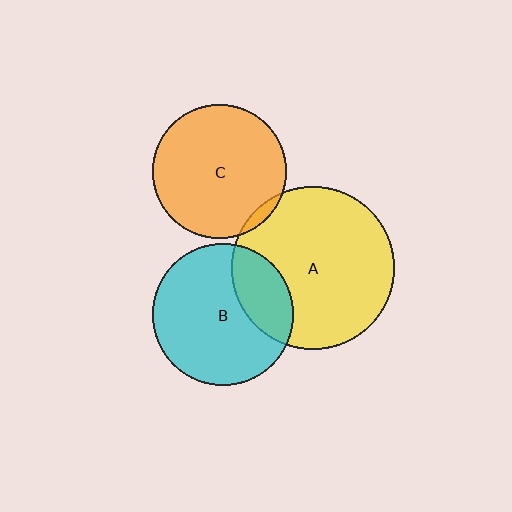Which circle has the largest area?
Circle A (yellow).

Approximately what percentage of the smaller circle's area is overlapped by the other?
Approximately 25%.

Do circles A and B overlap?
Yes.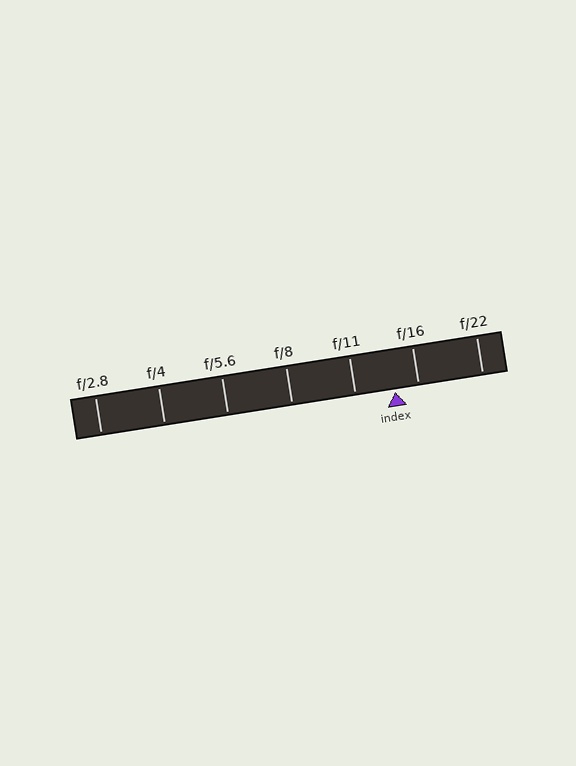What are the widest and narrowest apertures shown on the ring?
The widest aperture shown is f/2.8 and the narrowest is f/22.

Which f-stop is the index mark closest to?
The index mark is closest to f/16.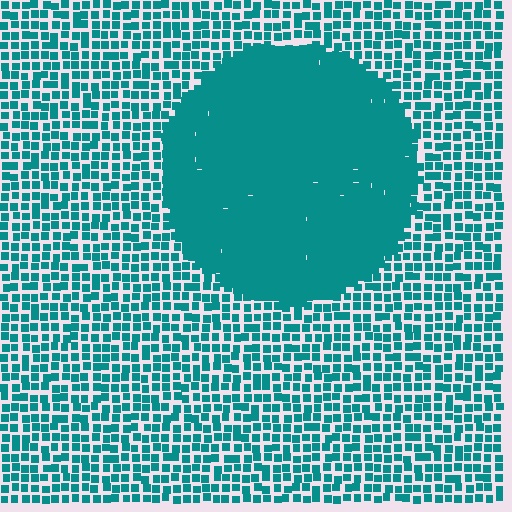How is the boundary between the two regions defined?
The boundary is defined by a change in element density (approximately 2.4x ratio). All elements are the same color, size, and shape.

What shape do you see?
I see a circle.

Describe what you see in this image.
The image contains small teal elements arranged at two different densities. A circle-shaped region is visible where the elements are more densely packed than the surrounding area.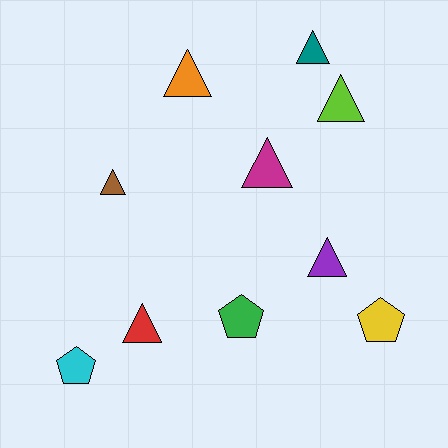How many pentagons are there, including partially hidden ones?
There are 3 pentagons.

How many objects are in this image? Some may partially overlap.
There are 10 objects.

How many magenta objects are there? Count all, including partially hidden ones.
There is 1 magenta object.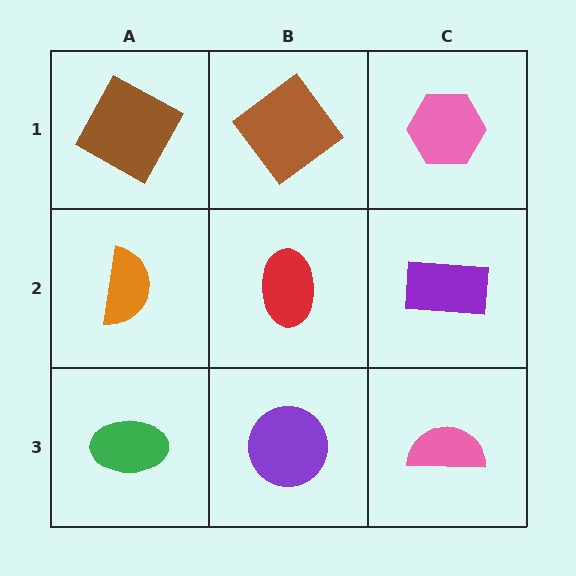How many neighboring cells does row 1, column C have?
2.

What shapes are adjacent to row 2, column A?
A brown square (row 1, column A), a green ellipse (row 3, column A), a red ellipse (row 2, column B).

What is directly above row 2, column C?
A pink hexagon.